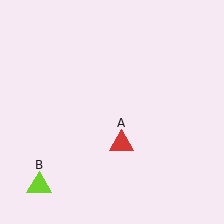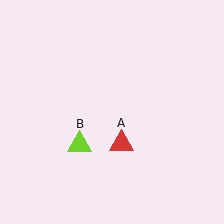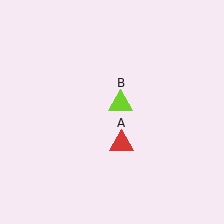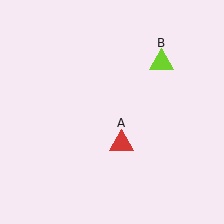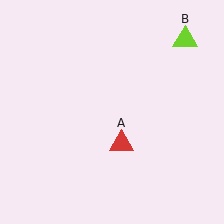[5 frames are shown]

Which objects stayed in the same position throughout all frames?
Red triangle (object A) remained stationary.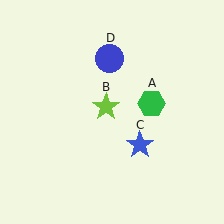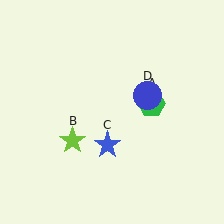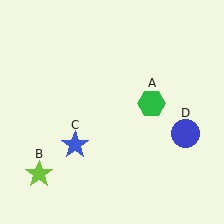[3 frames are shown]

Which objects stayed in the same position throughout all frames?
Green hexagon (object A) remained stationary.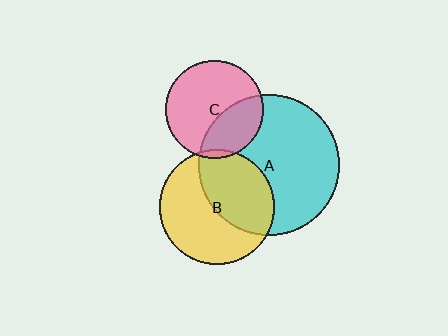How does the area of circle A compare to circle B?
Approximately 1.5 times.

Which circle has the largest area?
Circle A (cyan).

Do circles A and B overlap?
Yes.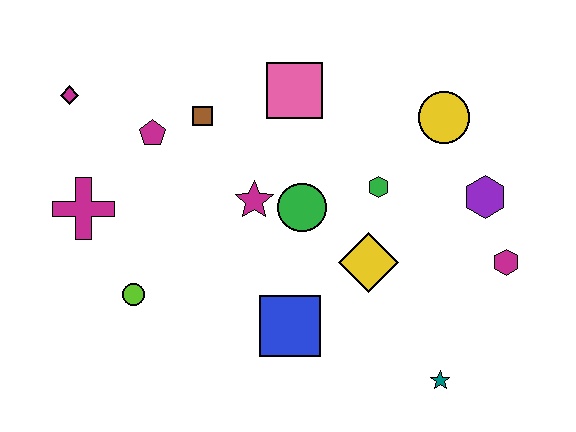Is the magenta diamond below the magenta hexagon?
No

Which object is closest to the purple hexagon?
The magenta hexagon is closest to the purple hexagon.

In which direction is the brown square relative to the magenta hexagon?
The brown square is to the left of the magenta hexagon.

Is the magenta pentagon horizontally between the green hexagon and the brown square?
No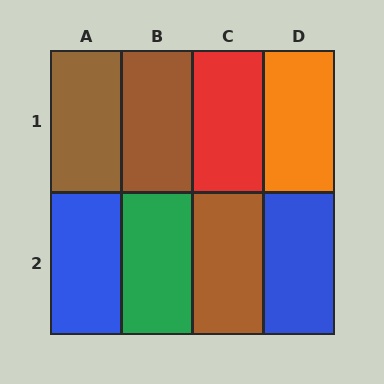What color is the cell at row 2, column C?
Brown.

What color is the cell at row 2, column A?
Blue.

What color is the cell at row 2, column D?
Blue.